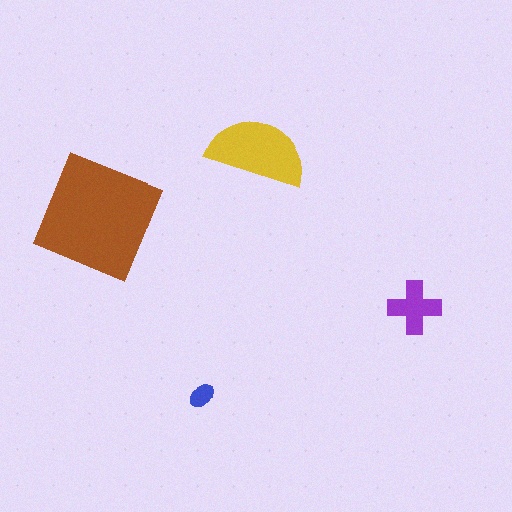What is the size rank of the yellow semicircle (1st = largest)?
2nd.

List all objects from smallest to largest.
The blue ellipse, the purple cross, the yellow semicircle, the brown square.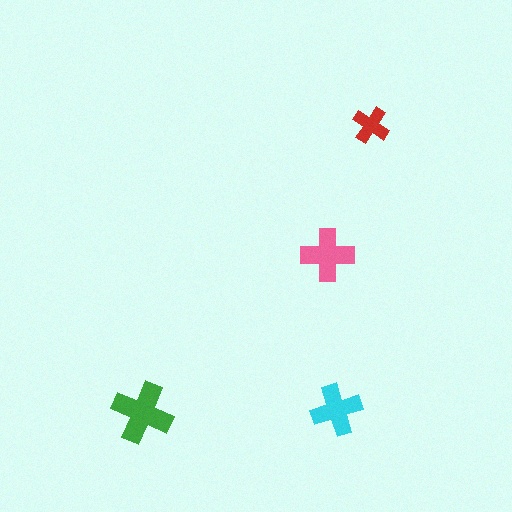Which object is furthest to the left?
The green cross is leftmost.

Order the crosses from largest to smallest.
the green one, the pink one, the cyan one, the red one.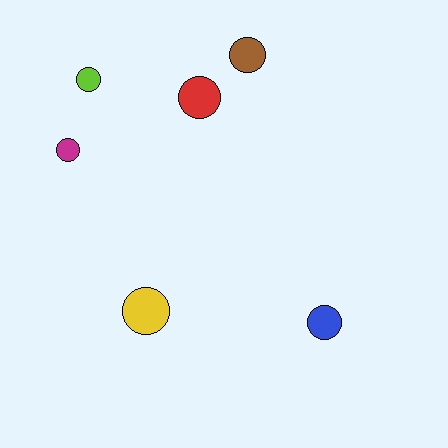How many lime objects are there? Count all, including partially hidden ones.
There is 1 lime object.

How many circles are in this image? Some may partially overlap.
There are 6 circles.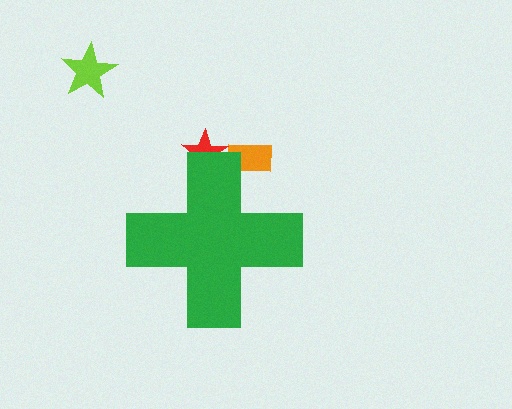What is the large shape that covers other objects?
A green cross.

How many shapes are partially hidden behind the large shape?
2 shapes are partially hidden.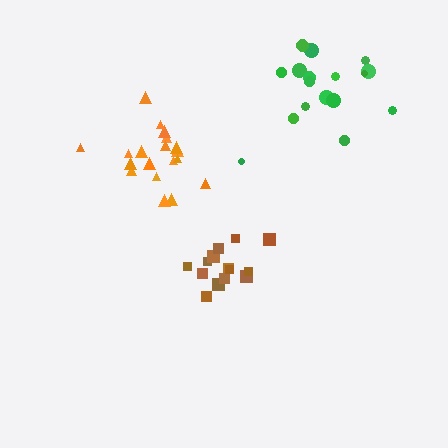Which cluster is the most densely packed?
Orange.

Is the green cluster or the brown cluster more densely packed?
Brown.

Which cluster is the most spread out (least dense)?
Green.